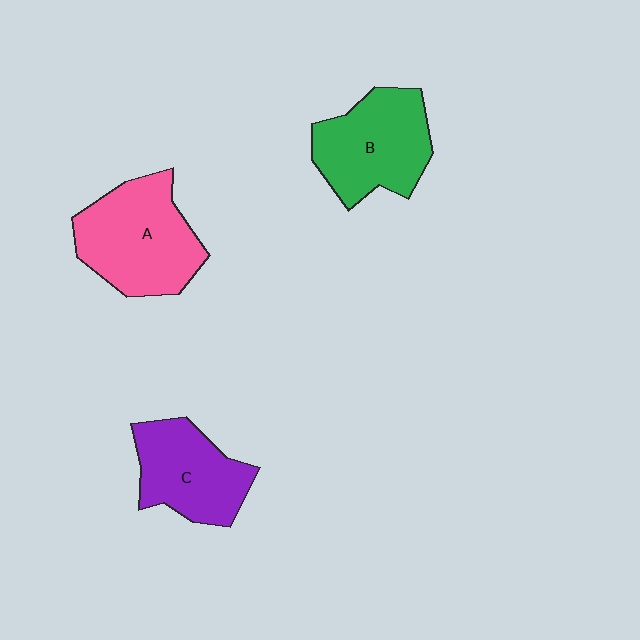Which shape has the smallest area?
Shape C (purple).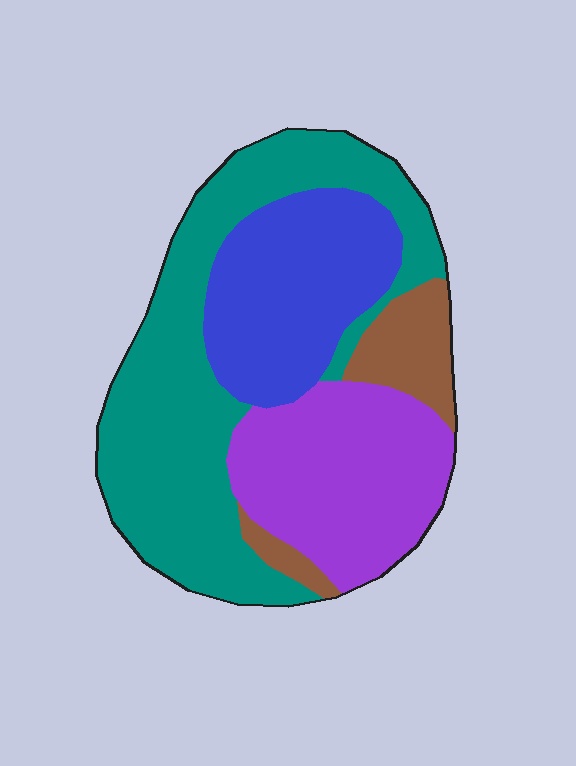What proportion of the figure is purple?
Purple covers 25% of the figure.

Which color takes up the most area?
Teal, at roughly 40%.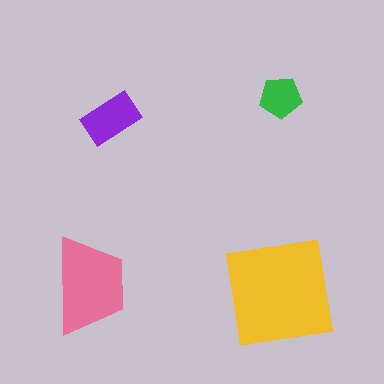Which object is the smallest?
The green pentagon.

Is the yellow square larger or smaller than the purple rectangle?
Larger.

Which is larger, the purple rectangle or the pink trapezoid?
The pink trapezoid.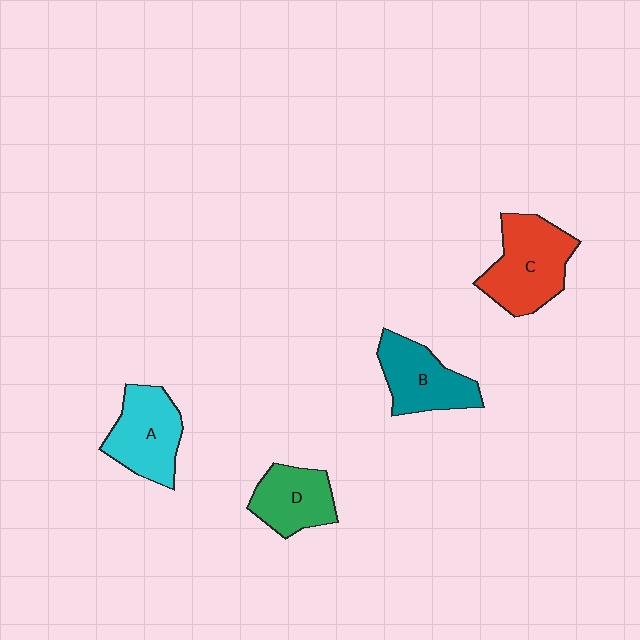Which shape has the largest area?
Shape C (red).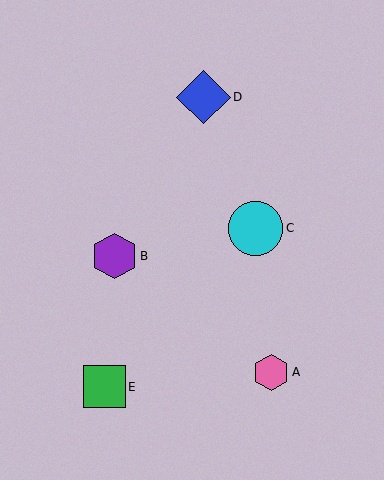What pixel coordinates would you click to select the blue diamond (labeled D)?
Click at (204, 97) to select the blue diamond D.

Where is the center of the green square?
The center of the green square is at (104, 387).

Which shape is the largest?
The cyan circle (labeled C) is the largest.